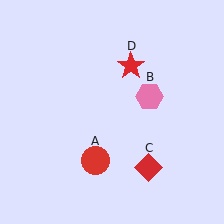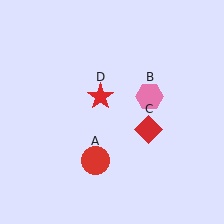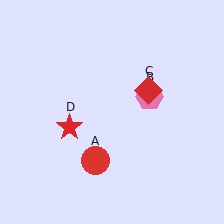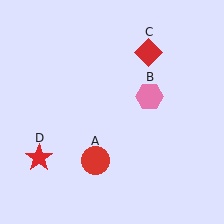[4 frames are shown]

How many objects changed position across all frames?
2 objects changed position: red diamond (object C), red star (object D).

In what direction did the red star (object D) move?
The red star (object D) moved down and to the left.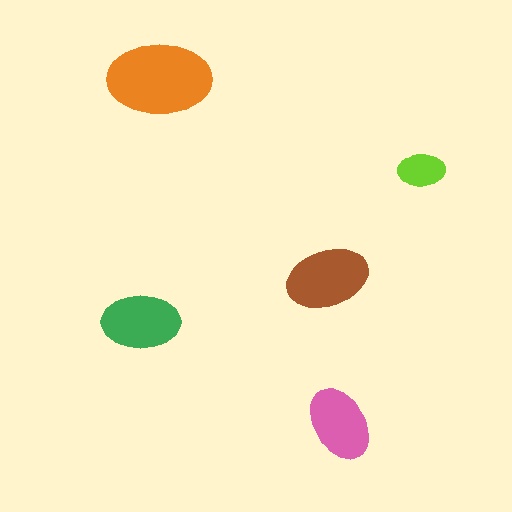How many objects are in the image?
There are 5 objects in the image.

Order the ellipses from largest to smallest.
the orange one, the brown one, the green one, the pink one, the lime one.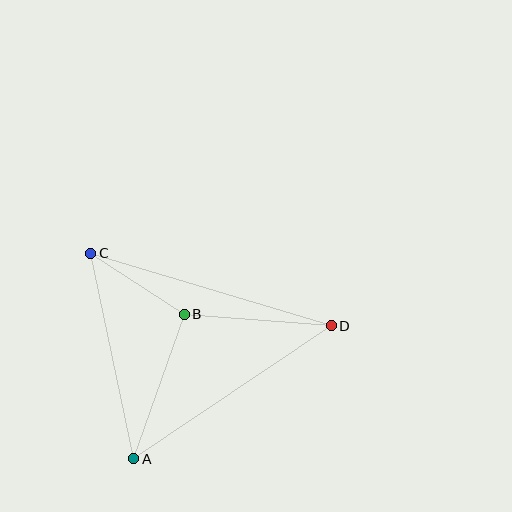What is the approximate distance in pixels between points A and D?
The distance between A and D is approximately 239 pixels.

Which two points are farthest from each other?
Points C and D are farthest from each other.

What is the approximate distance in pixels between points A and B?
The distance between A and B is approximately 153 pixels.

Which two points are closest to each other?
Points B and C are closest to each other.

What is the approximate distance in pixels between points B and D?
The distance between B and D is approximately 148 pixels.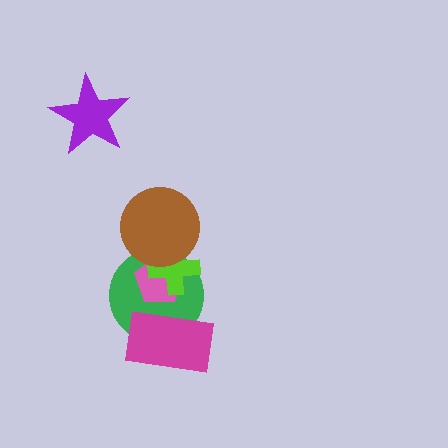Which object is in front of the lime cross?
The brown circle is in front of the lime cross.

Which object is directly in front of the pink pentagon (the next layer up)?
The lime cross is directly in front of the pink pentagon.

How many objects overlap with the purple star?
0 objects overlap with the purple star.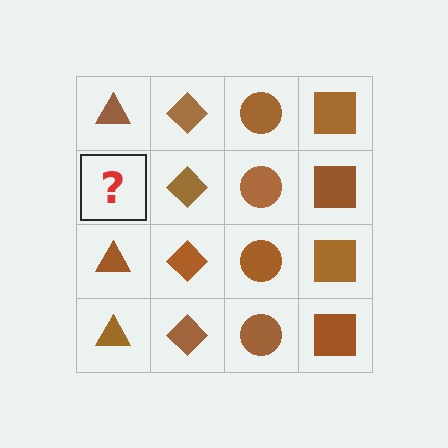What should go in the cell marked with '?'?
The missing cell should contain a brown triangle.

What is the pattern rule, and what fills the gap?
The rule is that each column has a consistent shape. The gap should be filled with a brown triangle.